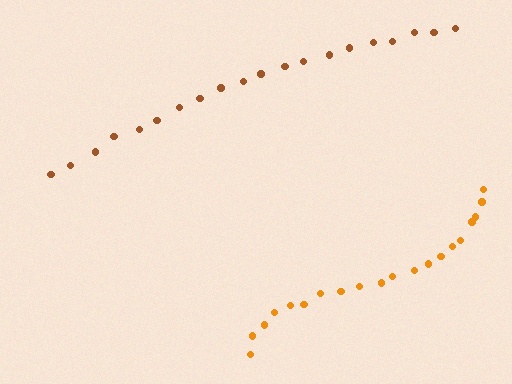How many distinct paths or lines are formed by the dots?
There are 2 distinct paths.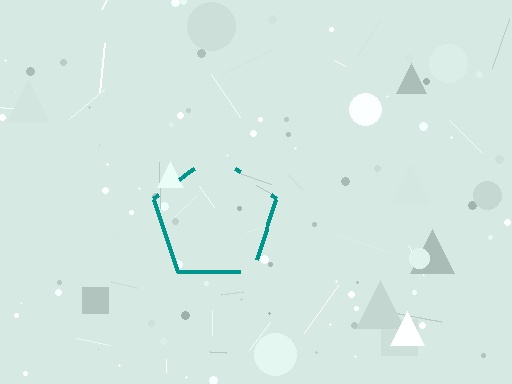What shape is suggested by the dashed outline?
The dashed outline suggests a pentagon.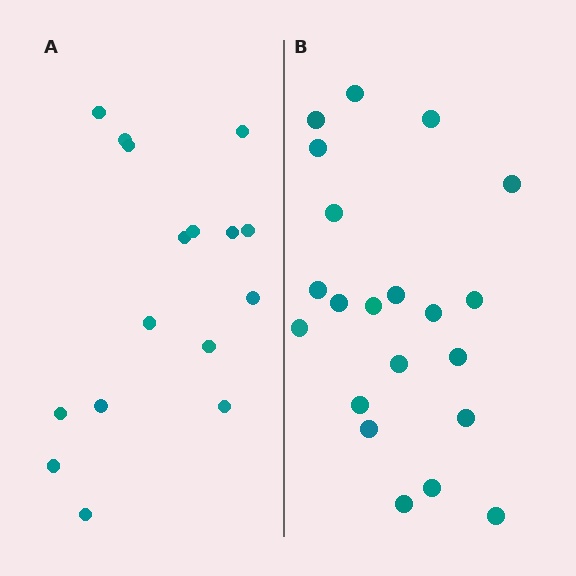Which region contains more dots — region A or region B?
Region B (the right region) has more dots.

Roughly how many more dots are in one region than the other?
Region B has about 5 more dots than region A.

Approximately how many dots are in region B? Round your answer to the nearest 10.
About 20 dots. (The exact count is 21, which rounds to 20.)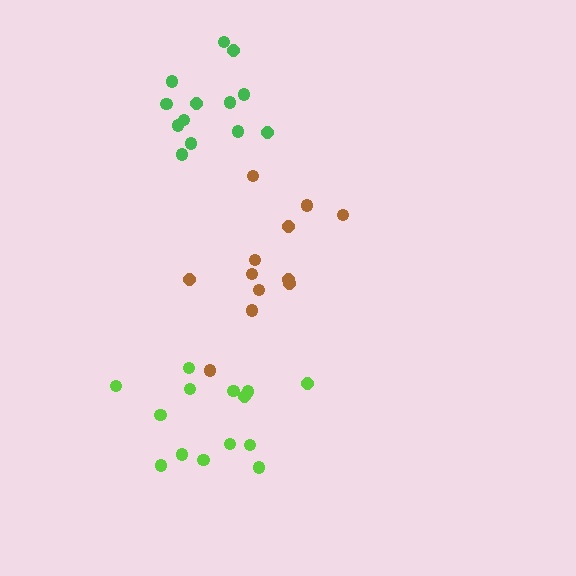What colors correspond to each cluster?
The clusters are colored: lime, green, brown.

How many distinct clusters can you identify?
There are 3 distinct clusters.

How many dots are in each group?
Group 1: 14 dots, Group 2: 13 dots, Group 3: 12 dots (39 total).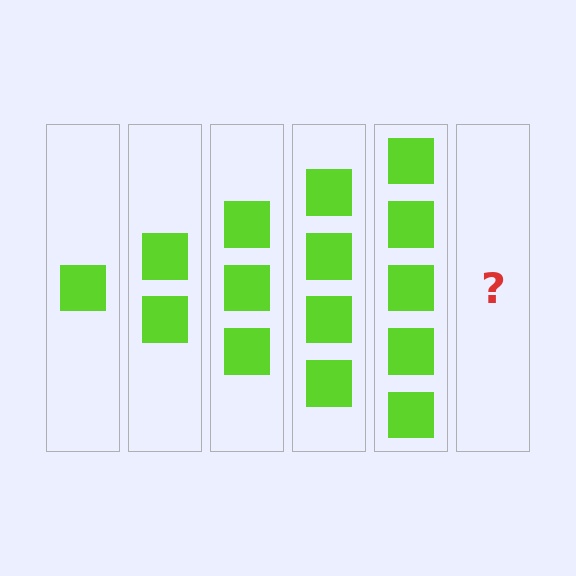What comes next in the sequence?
The next element should be 6 squares.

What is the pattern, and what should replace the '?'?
The pattern is that each step adds one more square. The '?' should be 6 squares.